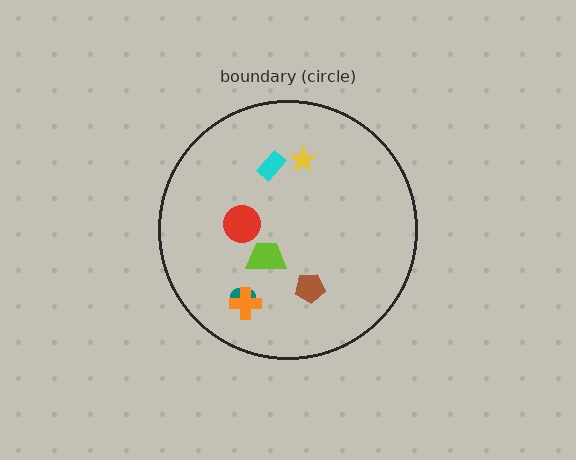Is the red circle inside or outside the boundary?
Inside.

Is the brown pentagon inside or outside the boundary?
Inside.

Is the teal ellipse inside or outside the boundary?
Inside.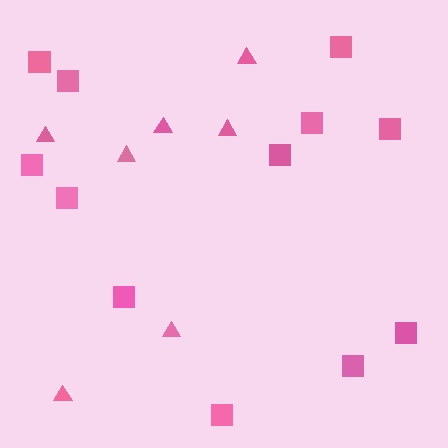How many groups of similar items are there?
There are 2 groups: one group of triangles (7) and one group of squares (12).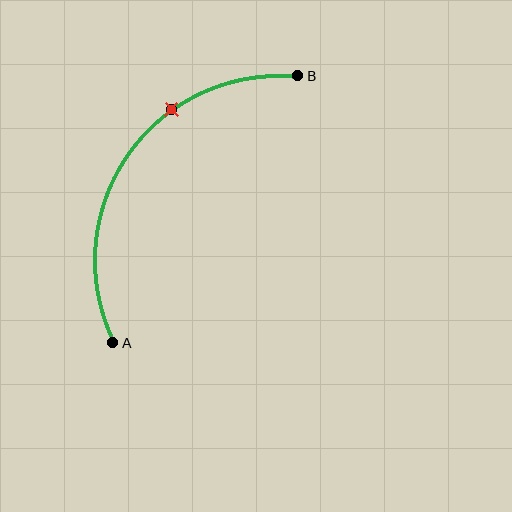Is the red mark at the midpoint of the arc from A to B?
No. The red mark lies on the arc but is closer to endpoint B. The arc midpoint would be at the point on the curve equidistant along the arc from both A and B.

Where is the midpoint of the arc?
The arc midpoint is the point on the curve farthest from the straight line joining A and B. It sits above and to the left of that line.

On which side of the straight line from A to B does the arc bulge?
The arc bulges above and to the left of the straight line connecting A and B.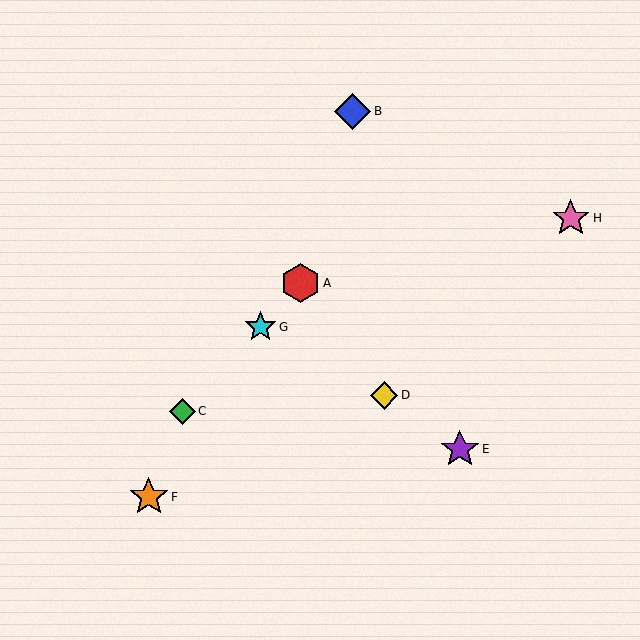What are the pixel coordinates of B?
Object B is at (353, 111).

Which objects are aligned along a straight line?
Objects A, C, G are aligned along a straight line.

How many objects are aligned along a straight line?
3 objects (A, C, G) are aligned along a straight line.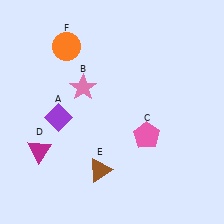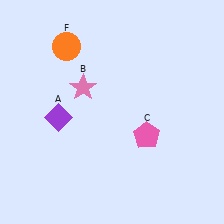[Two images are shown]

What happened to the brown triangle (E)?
The brown triangle (E) was removed in Image 2. It was in the bottom-left area of Image 1.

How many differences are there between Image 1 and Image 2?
There are 2 differences between the two images.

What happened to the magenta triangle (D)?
The magenta triangle (D) was removed in Image 2. It was in the bottom-left area of Image 1.